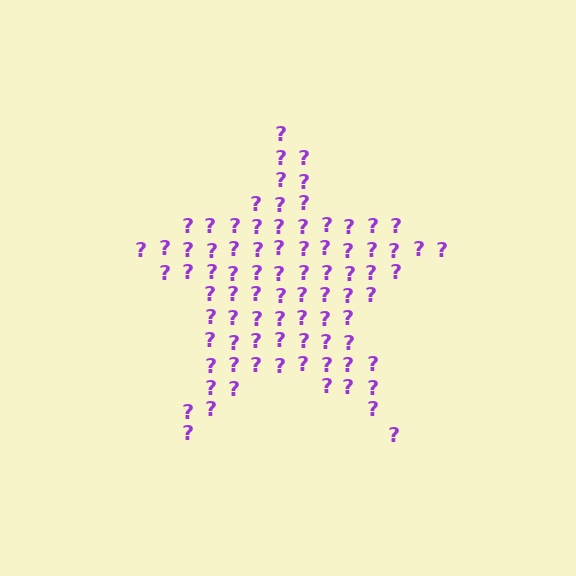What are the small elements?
The small elements are question marks.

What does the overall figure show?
The overall figure shows a star.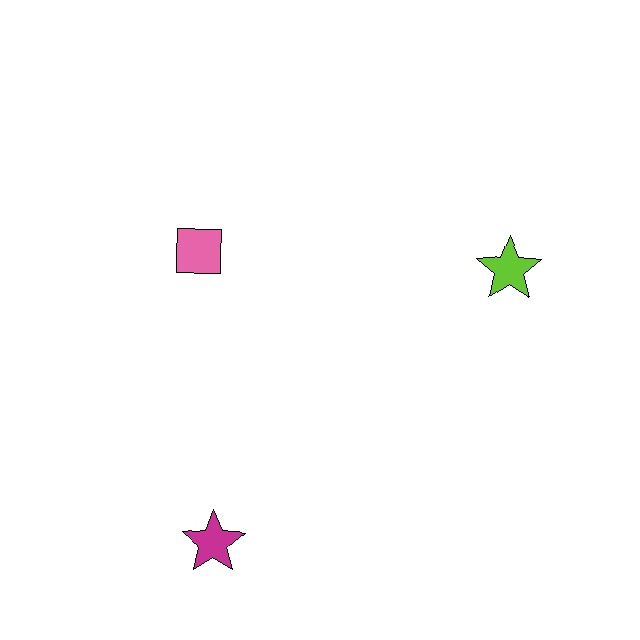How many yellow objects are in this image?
There are no yellow objects.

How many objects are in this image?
There are 3 objects.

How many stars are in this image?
There are 2 stars.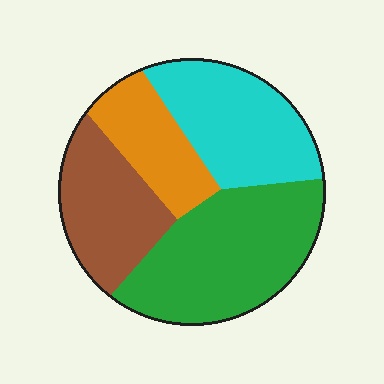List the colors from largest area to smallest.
From largest to smallest: green, cyan, brown, orange.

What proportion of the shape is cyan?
Cyan takes up about one quarter (1/4) of the shape.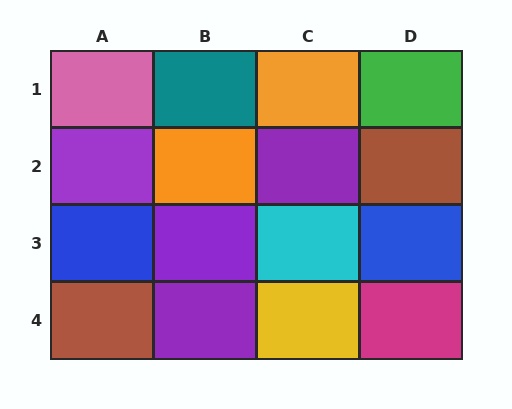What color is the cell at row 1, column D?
Green.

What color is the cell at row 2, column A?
Purple.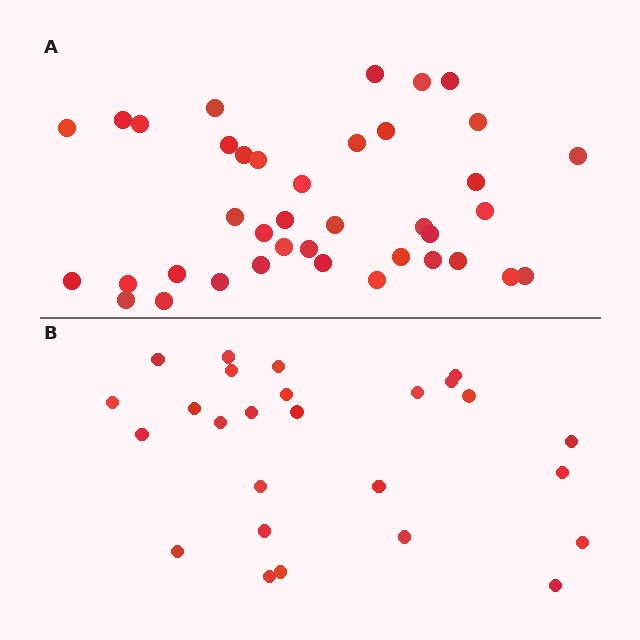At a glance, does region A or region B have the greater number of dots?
Region A (the top region) has more dots.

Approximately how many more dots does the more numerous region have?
Region A has approximately 15 more dots than region B.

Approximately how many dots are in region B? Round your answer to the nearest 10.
About 30 dots. (The exact count is 26, which rounds to 30.)